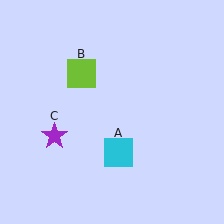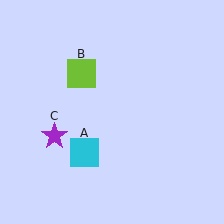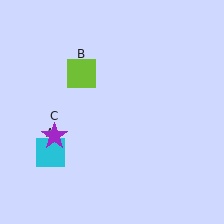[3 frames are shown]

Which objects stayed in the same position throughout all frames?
Lime square (object B) and purple star (object C) remained stationary.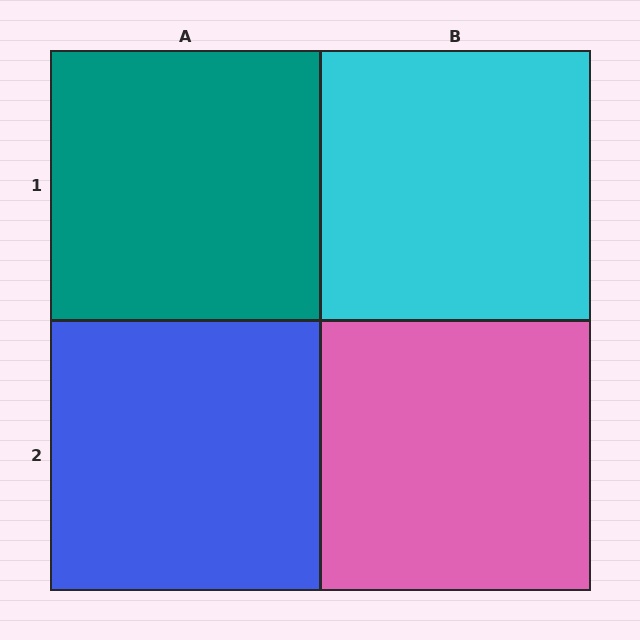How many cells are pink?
1 cell is pink.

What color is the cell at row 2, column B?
Pink.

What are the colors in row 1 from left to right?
Teal, cyan.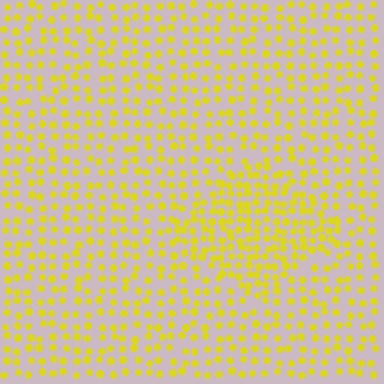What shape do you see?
I see a diamond.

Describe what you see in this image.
The image contains small yellow elements arranged at two different densities. A diamond-shaped region is visible where the elements are more densely packed than the surrounding area.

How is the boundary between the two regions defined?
The boundary is defined by a change in element density (approximately 1.7x ratio). All elements are the same color, size, and shape.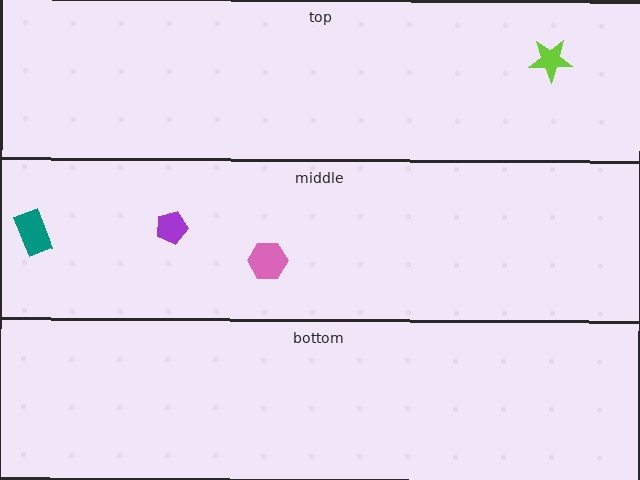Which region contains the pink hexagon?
The middle region.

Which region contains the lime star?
The top region.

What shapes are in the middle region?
The teal rectangle, the pink hexagon, the purple pentagon.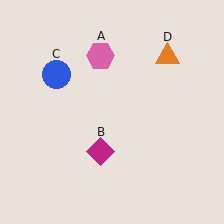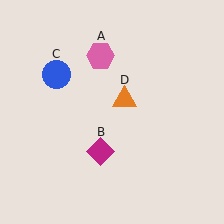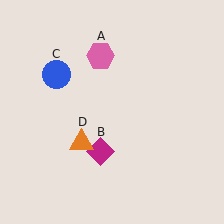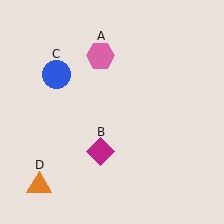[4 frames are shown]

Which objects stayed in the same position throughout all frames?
Pink hexagon (object A) and magenta diamond (object B) and blue circle (object C) remained stationary.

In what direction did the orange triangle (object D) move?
The orange triangle (object D) moved down and to the left.